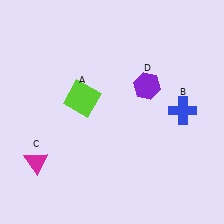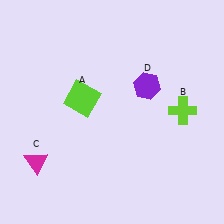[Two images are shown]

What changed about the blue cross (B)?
In Image 1, B is blue. In Image 2, it changed to lime.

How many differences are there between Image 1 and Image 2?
There is 1 difference between the two images.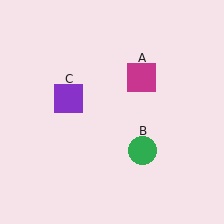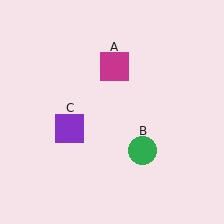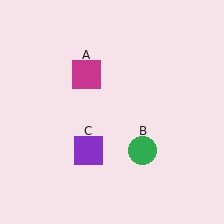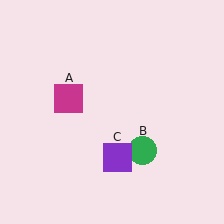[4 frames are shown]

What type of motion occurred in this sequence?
The magenta square (object A), purple square (object C) rotated counterclockwise around the center of the scene.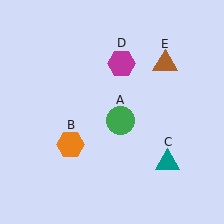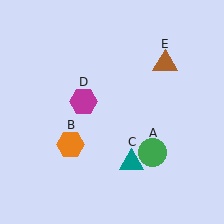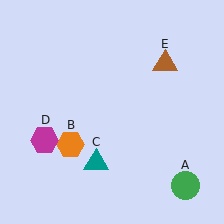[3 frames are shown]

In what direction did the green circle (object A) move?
The green circle (object A) moved down and to the right.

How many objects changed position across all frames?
3 objects changed position: green circle (object A), teal triangle (object C), magenta hexagon (object D).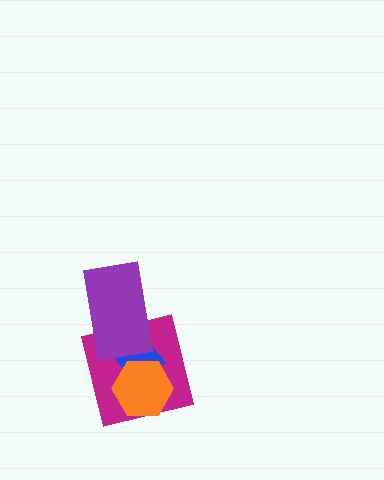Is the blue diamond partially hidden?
Yes, it is partially covered by another shape.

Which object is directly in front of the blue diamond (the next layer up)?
The purple rectangle is directly in front of the blue diamond.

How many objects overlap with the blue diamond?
3 objects overlap with the blue diamond.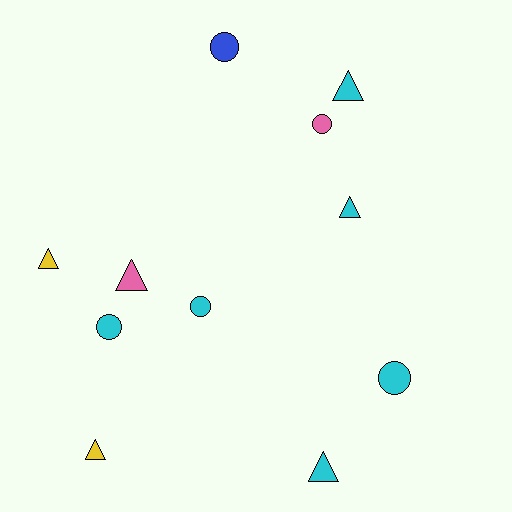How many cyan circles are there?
There are 3 cyan circles.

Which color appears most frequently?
Cyan, with 6 objects.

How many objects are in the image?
There are 11 objects.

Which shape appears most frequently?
Triangle, with 6 objects.